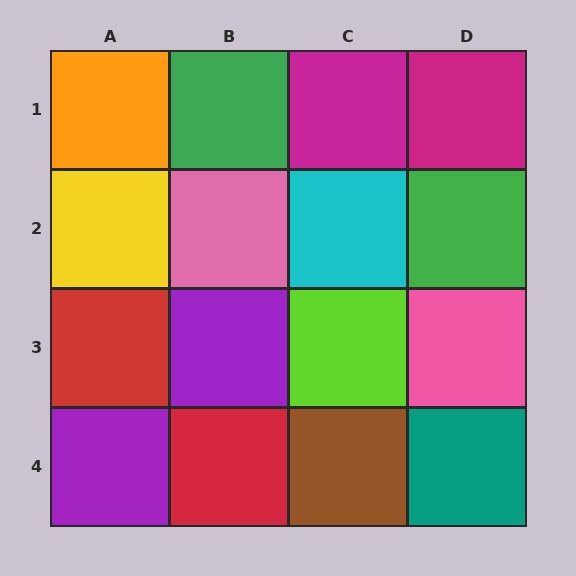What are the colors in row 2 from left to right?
Yellow, pink, cyan, green.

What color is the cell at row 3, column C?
Lime.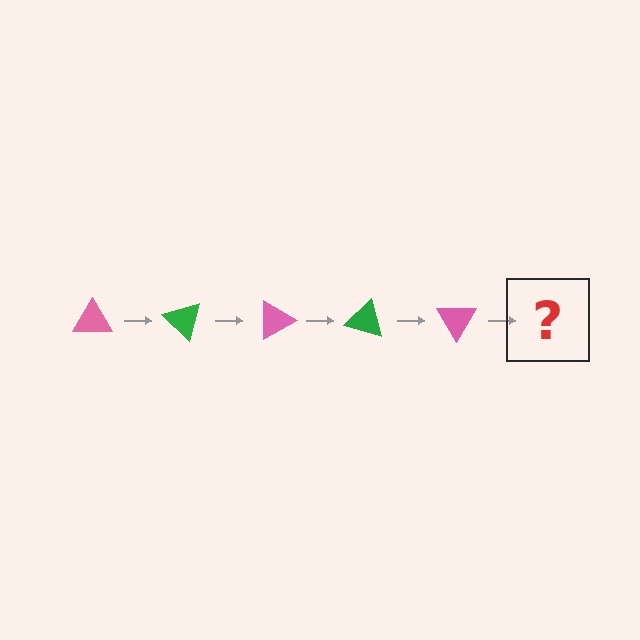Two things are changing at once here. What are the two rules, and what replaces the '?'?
The two rules are that it rotates 45 degrees each step and the color cycles through pink and green. The '?' should be a green triangle, rotated 225 degrees from the start.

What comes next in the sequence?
The next element should be a green triangle, rotated 225 degrees from the start.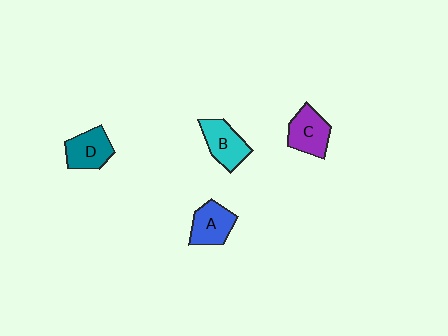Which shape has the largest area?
Shape B (cyan).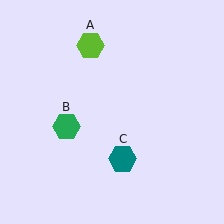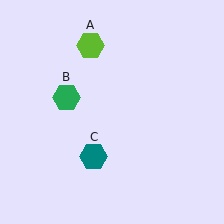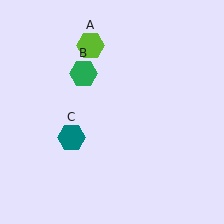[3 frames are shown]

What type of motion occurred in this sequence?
The green hexagon (object B), teal hexagon (object C) rotated clockwise around the center of the scene.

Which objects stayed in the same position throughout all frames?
Lime hexagon (object A) remained stationary.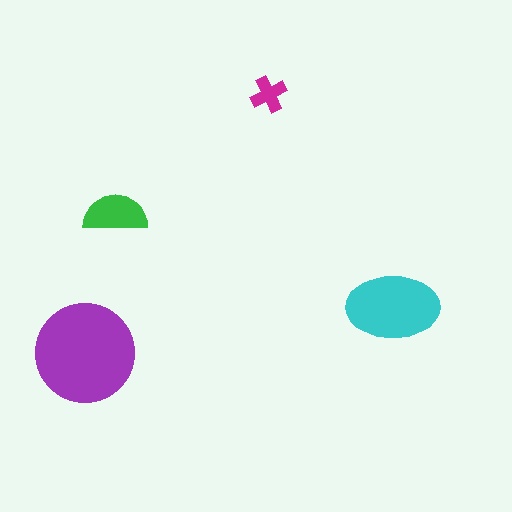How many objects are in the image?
There are 4 objects in the image.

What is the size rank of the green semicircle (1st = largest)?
3rd.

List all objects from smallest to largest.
The magenta cross, the green semicircle, the cyan ellipse, the purple circle.